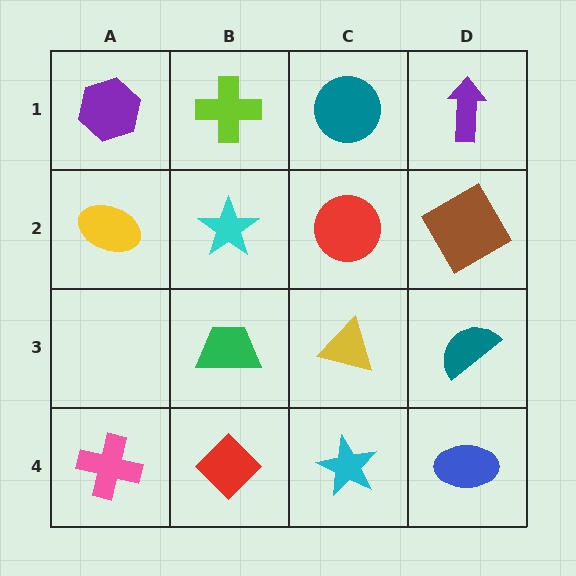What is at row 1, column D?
A purple arrow.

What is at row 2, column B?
A cyan star.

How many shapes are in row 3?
3 shapes.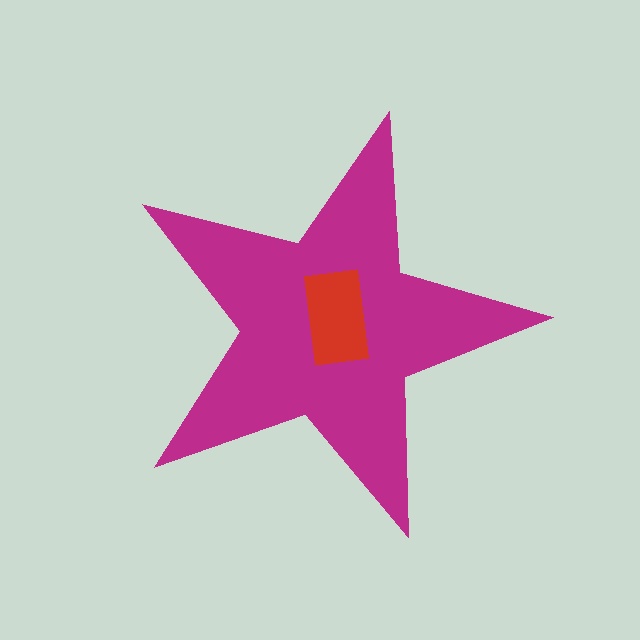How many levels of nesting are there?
2.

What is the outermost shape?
The magenta star.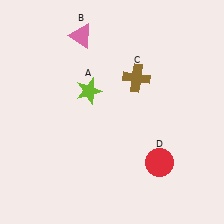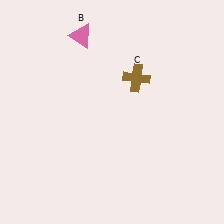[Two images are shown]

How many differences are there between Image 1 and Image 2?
There are 2 differences between the two images.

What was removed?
The lime star (A), the red circle (D) were removed in Image 2.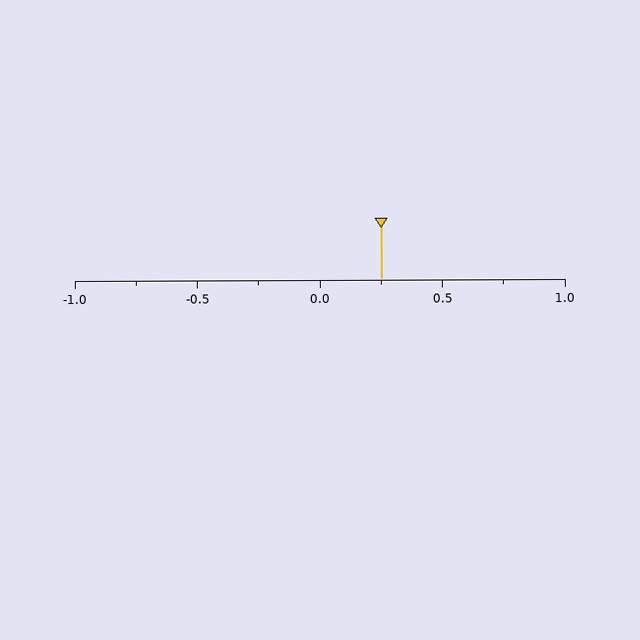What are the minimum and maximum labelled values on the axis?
The axis runs from -1.0 to 1.0.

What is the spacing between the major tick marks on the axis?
The major ticks are spaced 0.5 apart.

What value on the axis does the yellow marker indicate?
The marker indicates approximately 0.25.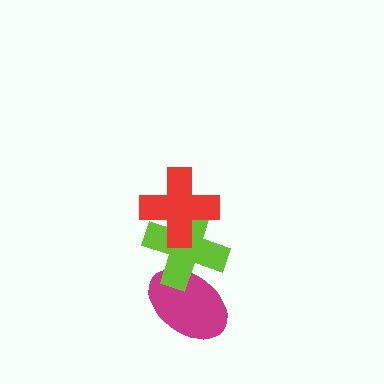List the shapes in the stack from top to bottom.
From top to bottom: the red cross, the lime cross, the magenta ellipse.